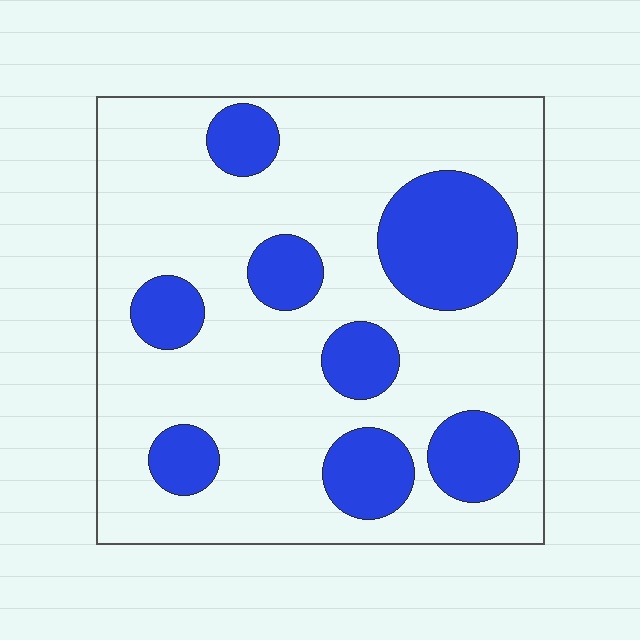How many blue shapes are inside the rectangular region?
8.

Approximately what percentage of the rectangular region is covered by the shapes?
Approximately 25%.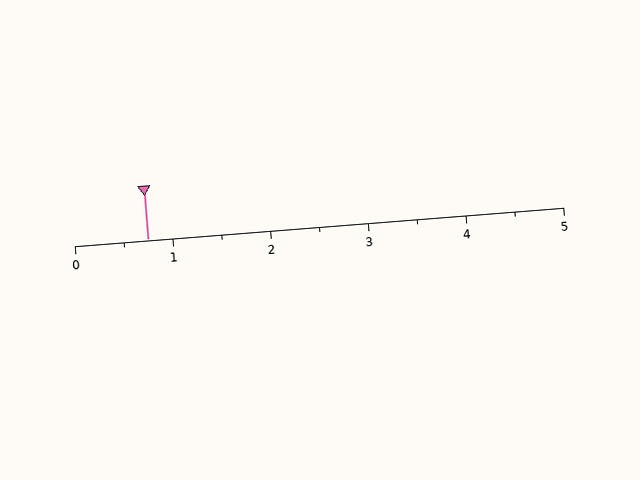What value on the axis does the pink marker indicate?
The marker indicates approximately 0.8.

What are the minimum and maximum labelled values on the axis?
The axis runs from 0 to 5.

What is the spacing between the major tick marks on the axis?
The major ticks are spaced 1 apart.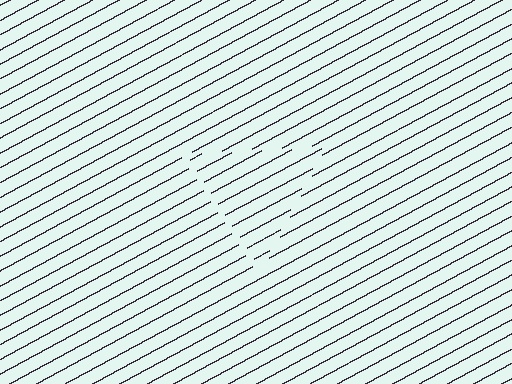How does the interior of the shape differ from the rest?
The interior of the shape contains the same grating, shifted by half a period — the contour is defined by the phase discontinuity where line-ends from the inner and outer gratings abut.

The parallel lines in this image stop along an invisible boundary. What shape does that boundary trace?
An illusory triangle. The interior of the shape contains the same grating, shifted by half a period — the contour is defined by the phase discontinuity where line-ends from the inner and outer gratings abut.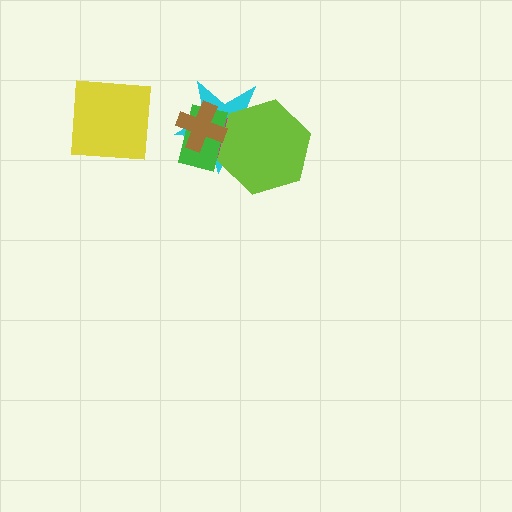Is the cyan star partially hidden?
Yes, it is partially covered by another shape.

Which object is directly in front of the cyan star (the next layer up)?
The magenta rectangle is directly in front of the cyan star.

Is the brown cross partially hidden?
No, no other shape covers it.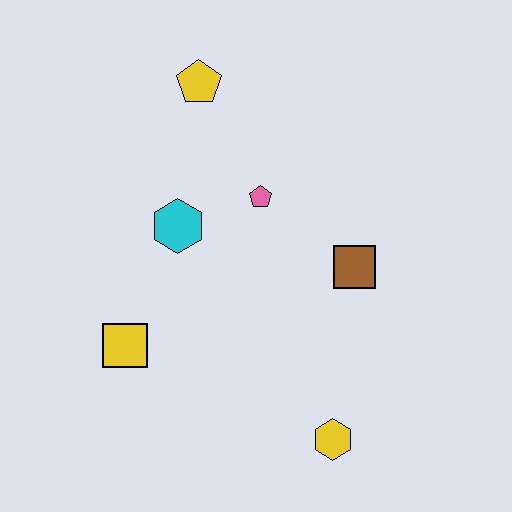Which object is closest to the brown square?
The pink pentagon is closest to the brown square.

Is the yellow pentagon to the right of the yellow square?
Yes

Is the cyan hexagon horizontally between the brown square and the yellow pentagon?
No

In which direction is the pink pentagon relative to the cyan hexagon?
The pink pentagon is to the right of the cyan hexagon.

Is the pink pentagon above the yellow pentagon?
No